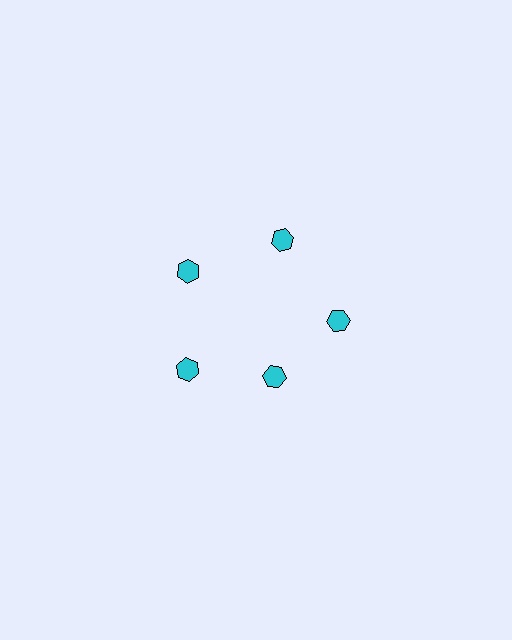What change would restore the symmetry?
The symmetry would be restored by moving it outward, back onto the ring so that all 5 hexagons sit at equal angles and equal distance from the center.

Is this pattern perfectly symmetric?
No. The 5 cyan hexagons are arranged in a ring, but one element near the 5 o'clock position is pulled inward toward the center, breaking the 5-fold rotational symmetry.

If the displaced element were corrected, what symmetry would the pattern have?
It would have 5-fold rotational symmetry — the pattern would map onto itself every 72 degrees.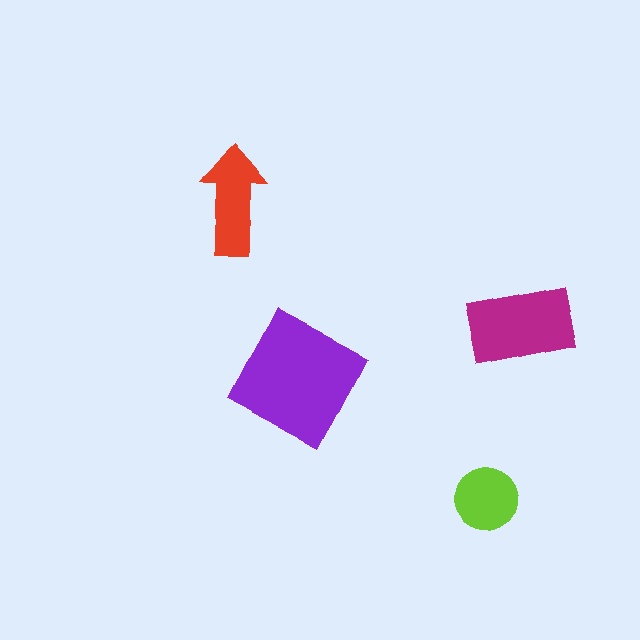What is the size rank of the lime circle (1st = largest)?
4th.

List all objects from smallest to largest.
The lime circle, the red arrow, the magenta rectangle, the purple square.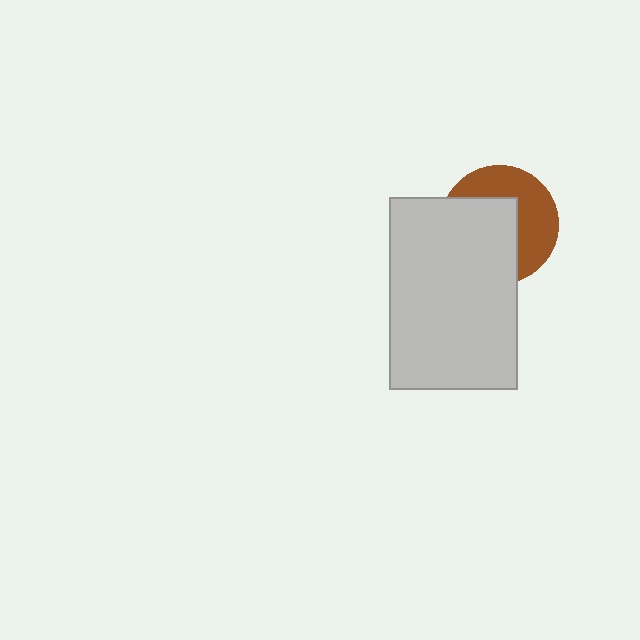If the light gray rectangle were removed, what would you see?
You would see the complete brown circle.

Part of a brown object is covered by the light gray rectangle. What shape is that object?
It is a circle.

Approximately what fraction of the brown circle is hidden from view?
Roughly 53% of the brown circle is hidden behind the light gray rectangle.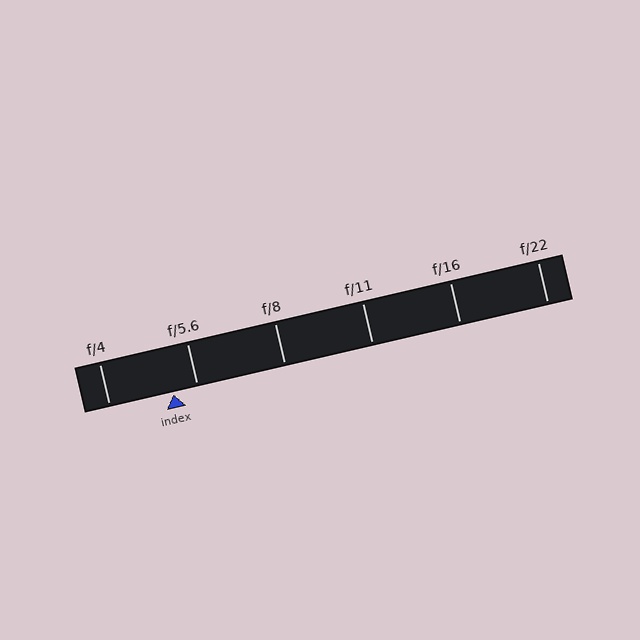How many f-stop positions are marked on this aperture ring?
There are 6 f-stop positions marked.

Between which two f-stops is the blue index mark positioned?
The index mark is between f/4 and f/5.6.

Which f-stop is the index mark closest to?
The index mark is closest to f/5.6.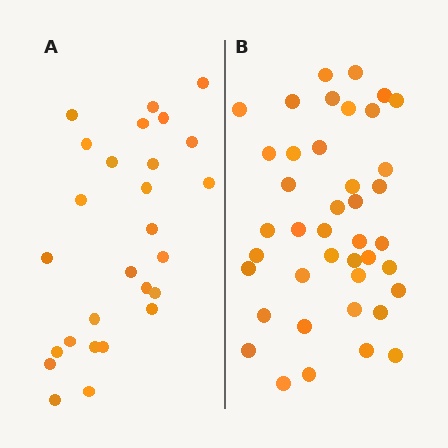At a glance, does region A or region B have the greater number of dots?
Region B (the right region) has more dots.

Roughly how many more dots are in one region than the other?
Region B has approximately 15 more dots than region A.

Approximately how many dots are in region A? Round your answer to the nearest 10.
About 30 dots. (The exact count is 27, which rounds to 30.)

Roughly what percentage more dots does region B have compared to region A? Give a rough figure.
About 50% more.